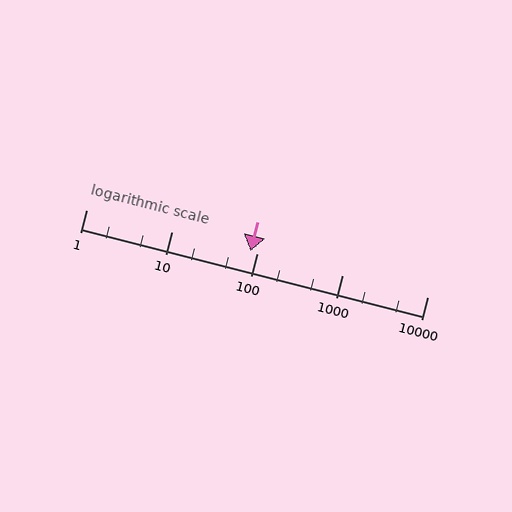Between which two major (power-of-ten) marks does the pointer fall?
The pointer is between 10 and 100.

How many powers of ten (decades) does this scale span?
The scale spans 4 decades, from 1 to 10000.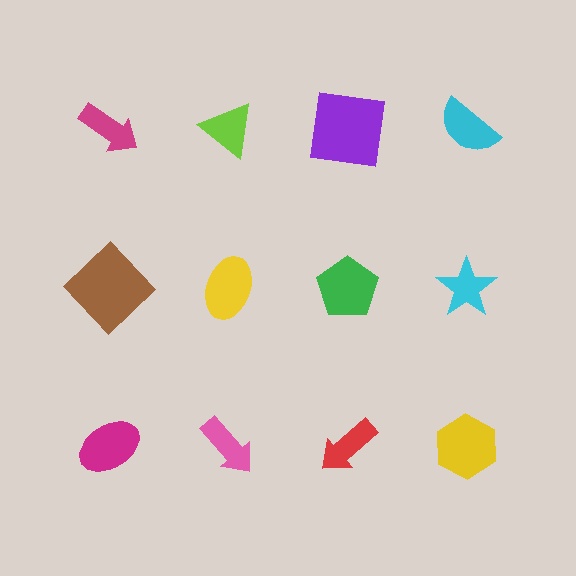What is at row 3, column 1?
A magenta ellipse.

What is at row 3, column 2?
A pink arrow.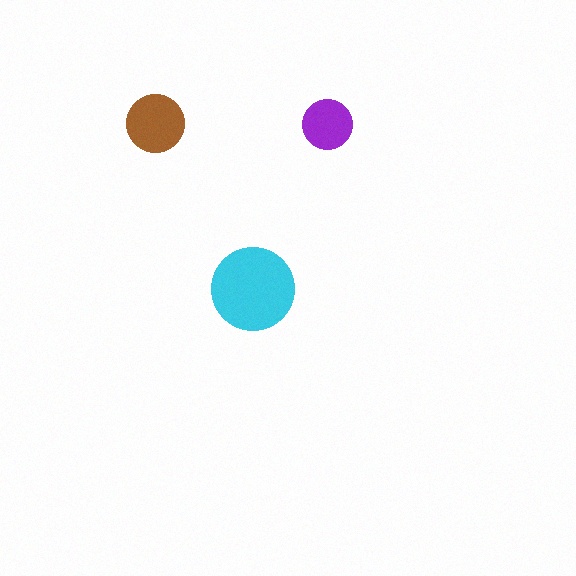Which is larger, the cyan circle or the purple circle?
The cyan one.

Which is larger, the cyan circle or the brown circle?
The cyan one.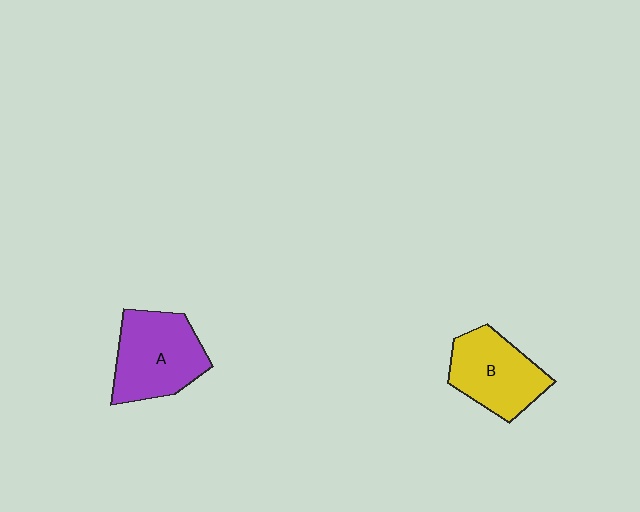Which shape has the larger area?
Shape A (purple).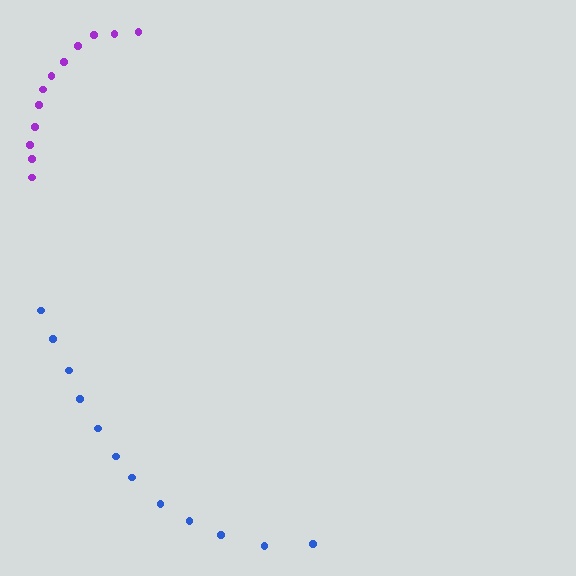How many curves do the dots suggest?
There are 2 distinct paths.